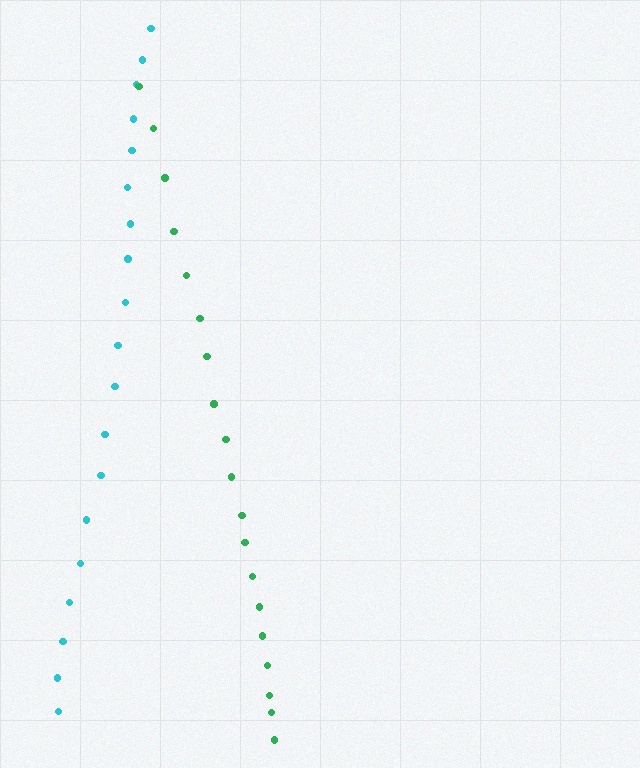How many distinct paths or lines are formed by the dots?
There are 2 distinct paths.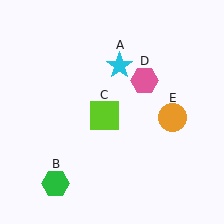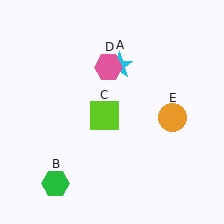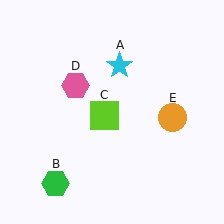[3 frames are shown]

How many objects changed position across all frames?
1 object changed position: pink hexagon (object D).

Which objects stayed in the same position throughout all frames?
Cyan star (object A) and green hexagon (object B) and lime square (object C) and orange circle (object E) remained stationary.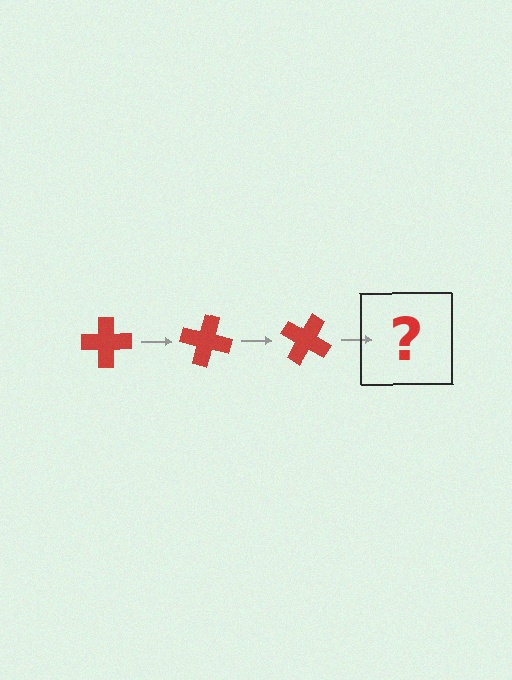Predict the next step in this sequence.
The next step is a red cross rotated 45 degrees.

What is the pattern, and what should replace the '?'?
The pattern is that the cross rotates 15 degrees each step. The '?' should be a red cross rotated 45 degrees.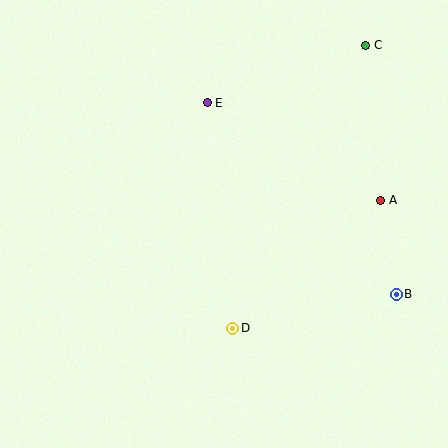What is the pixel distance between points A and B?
The distance between A and B is 95 pixels.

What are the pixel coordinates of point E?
Point E is at (207, 103).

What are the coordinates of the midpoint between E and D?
The midpoint between E and D is at (220, 216).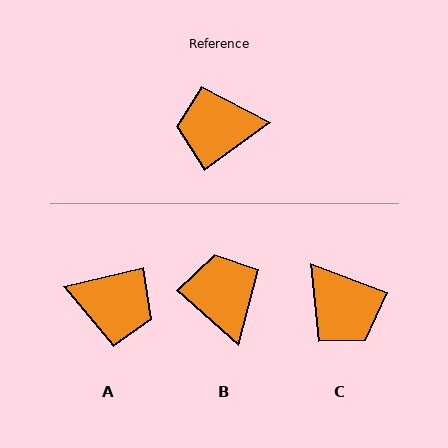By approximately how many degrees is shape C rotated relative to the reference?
Approximately 123 degrees counter-clockwise.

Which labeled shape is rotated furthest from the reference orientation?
A, about 158 degrees away.